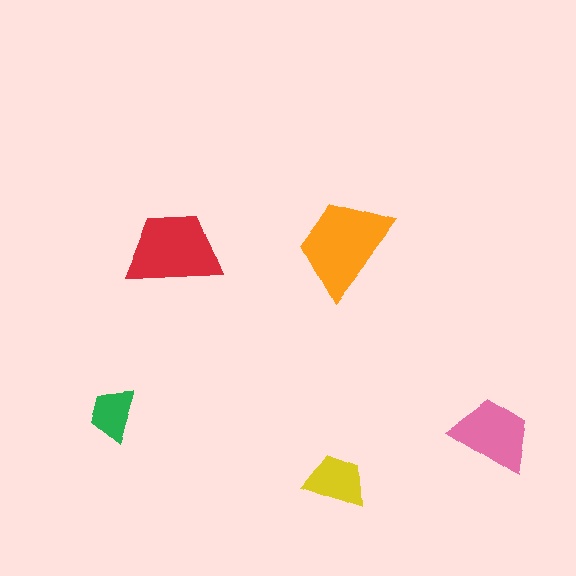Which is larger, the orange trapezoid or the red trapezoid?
The orange one.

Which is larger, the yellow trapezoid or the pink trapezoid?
The pink one.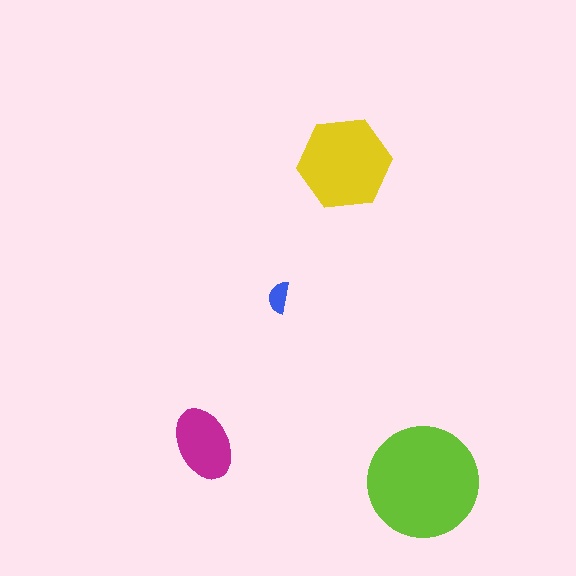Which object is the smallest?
The blue semicircle.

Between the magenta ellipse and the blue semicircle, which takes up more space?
The magenta ellipse.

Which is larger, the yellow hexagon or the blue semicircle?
The yellow hexagon.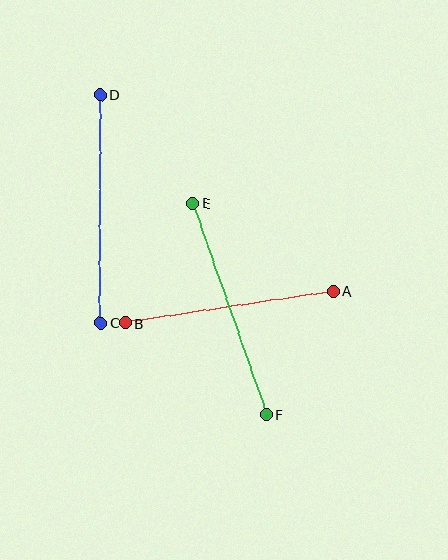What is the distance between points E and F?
The distance is approximately 223 pixels.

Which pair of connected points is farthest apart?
Points C and D are farthest apart.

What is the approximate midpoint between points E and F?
The midpoint is at approximately (230, 309) pixels.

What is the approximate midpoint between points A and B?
The midpoint is at approximately (229, 307) pixels.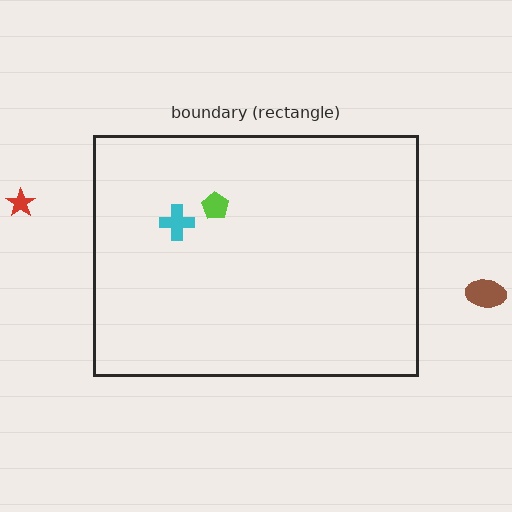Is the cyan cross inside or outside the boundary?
Inside.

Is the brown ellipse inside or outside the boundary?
Outside.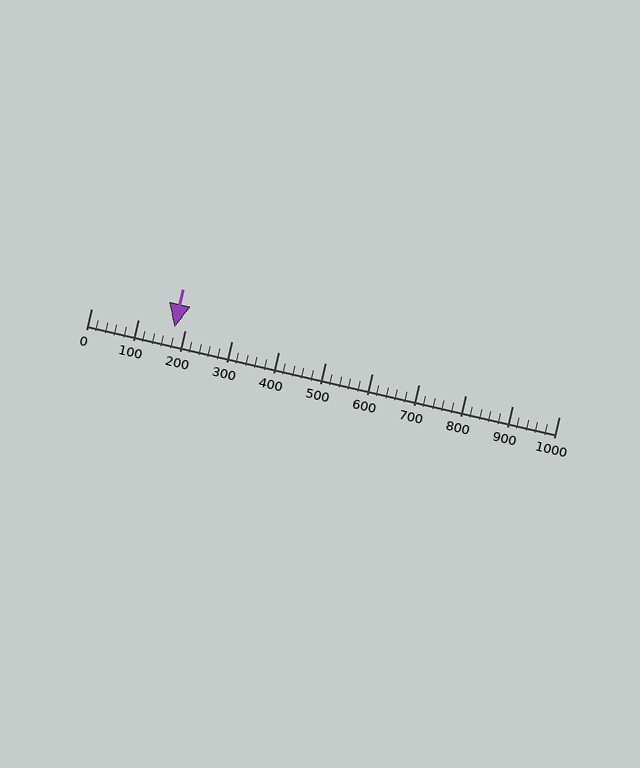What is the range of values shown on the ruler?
The ruler shows values from 0 to 1000.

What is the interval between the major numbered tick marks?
The major tick marks are spaced 100 units apart.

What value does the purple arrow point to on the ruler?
The purple arrow points to approximately 179.